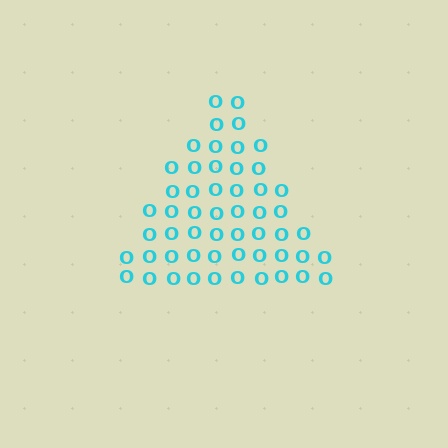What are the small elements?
The small elements are letter O's.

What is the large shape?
The large shape is a triangle.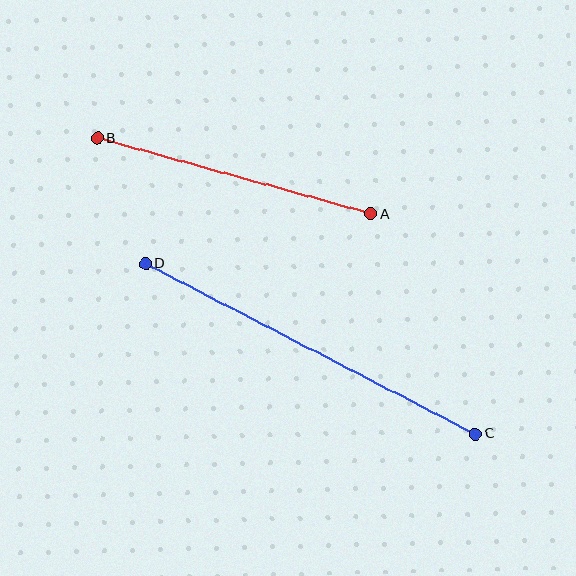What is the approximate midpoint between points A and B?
The midpoint is at approximately (234, 176) pixels.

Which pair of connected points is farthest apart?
Points C and D are farthest apart.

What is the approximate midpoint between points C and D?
The midpoint is at approximately (310, 349) pixels.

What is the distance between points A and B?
The distance is approximately 284 pixels.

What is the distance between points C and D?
The distance is approximately 371 pixels.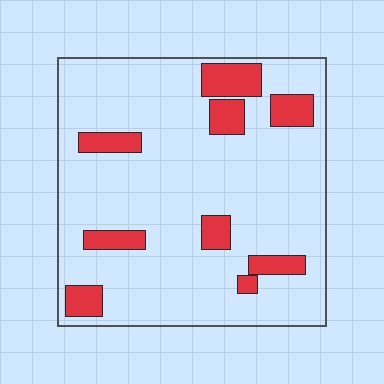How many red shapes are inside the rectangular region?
9.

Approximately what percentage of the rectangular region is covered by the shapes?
Approximately 15%.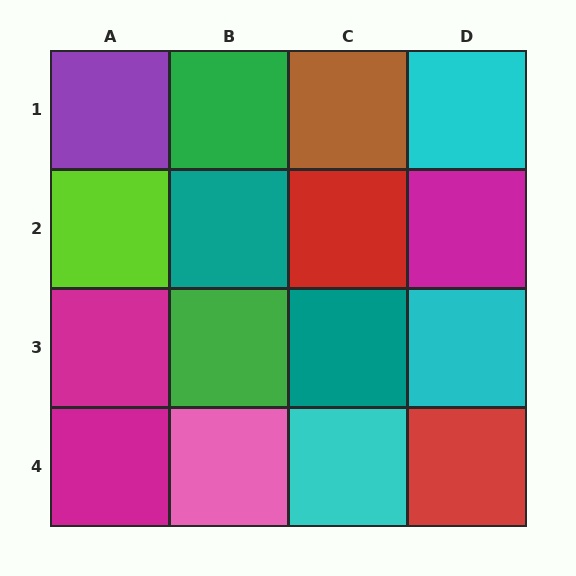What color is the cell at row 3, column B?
Green.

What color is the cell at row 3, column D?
Cyan.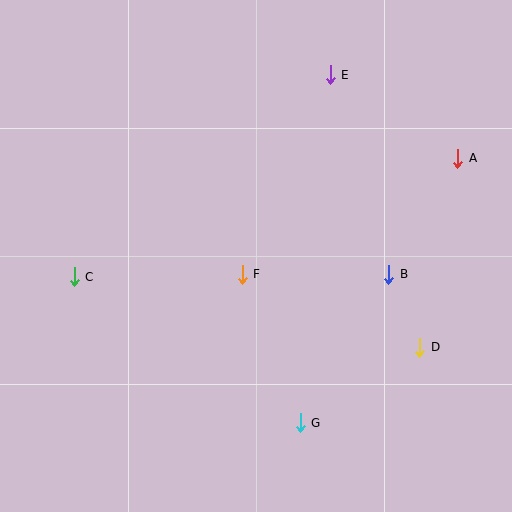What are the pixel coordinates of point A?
Point A is at (458, 158).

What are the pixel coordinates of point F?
Point F is at (242, 274).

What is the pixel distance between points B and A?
The distance between B and A is 135 pixels.